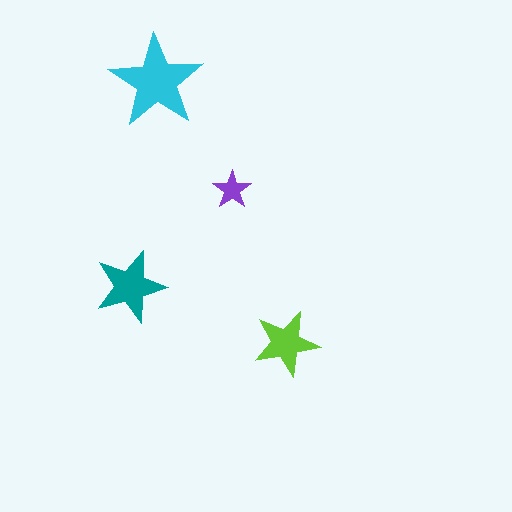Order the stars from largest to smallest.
the cyan one, the teal one, the lime one, the purple one.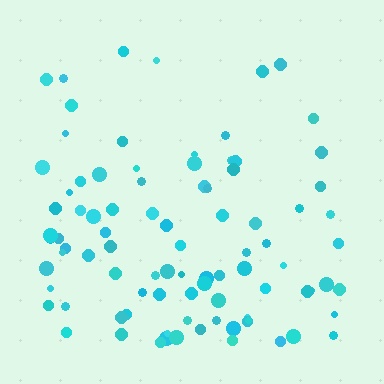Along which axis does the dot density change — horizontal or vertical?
Vertical.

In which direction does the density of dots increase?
From top to bottom, with the bottom side densest.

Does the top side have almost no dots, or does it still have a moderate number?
Still a moderate number, just noticeably fewer than the bottom.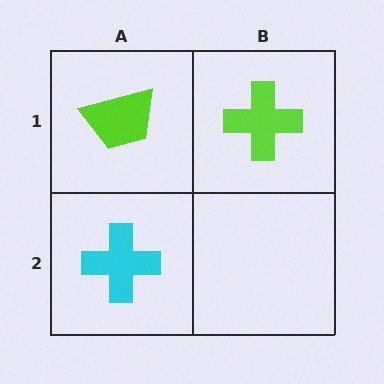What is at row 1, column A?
A lime trapezoid.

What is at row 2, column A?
A cyan cross.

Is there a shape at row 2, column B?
No, that cell is empty.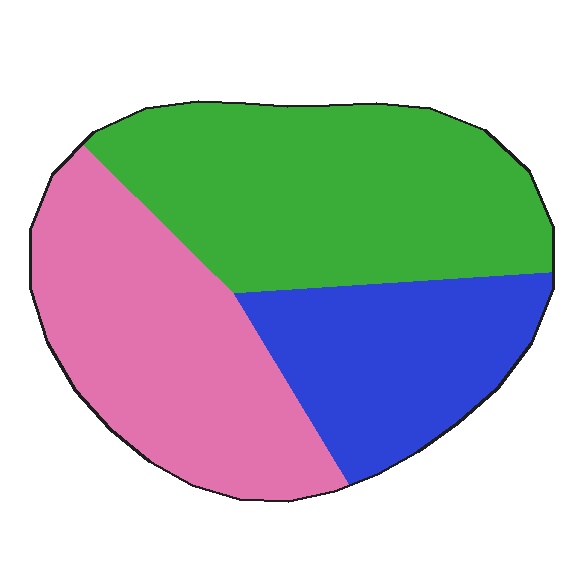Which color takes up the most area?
Green, at roughly 40%.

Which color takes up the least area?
Blue, at roughly 25%.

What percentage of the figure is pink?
Pink covers 35% of the figure.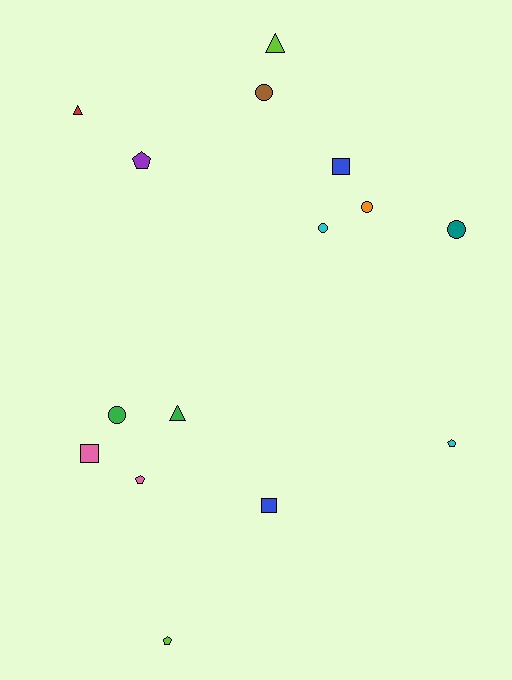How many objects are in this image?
There are 15 objects.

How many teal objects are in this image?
There is 1 teal object.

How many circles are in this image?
There are 5 circles.